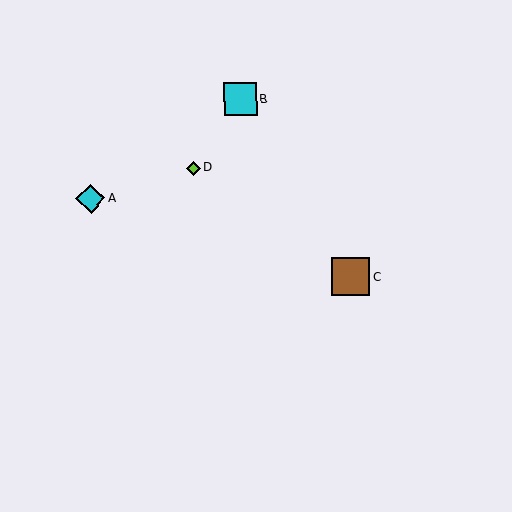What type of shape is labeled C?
Shape C is a brown square.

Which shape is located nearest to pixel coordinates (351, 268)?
The brown square (labeled C) at (351, 277) is nearest to that location.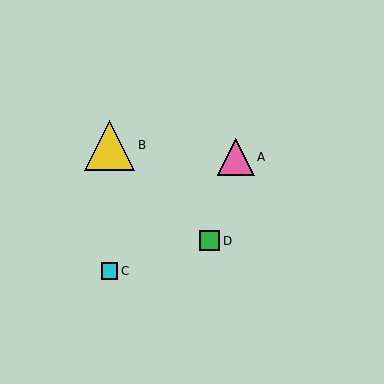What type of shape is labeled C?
Shape C is a cyan square.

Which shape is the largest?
The yellow triangle (labeled B) is the largest.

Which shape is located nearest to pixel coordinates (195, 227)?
The green square (labeled D) at (209, 241) is nearest to that location.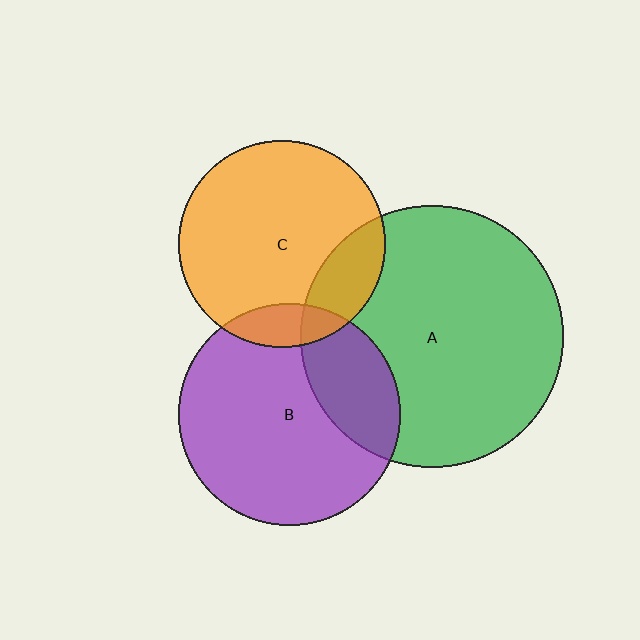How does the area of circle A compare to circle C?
Approximately 1.6 times.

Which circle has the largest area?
Circle A (green).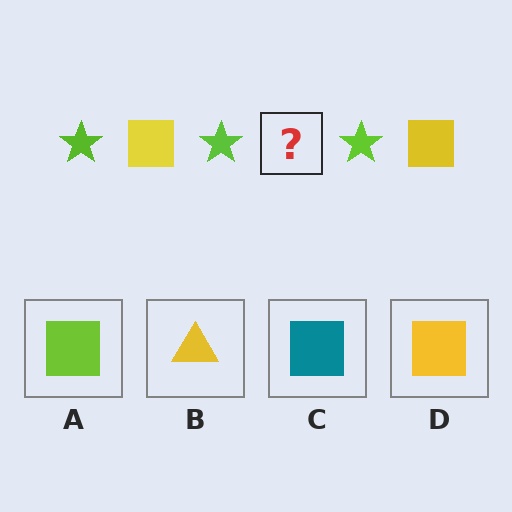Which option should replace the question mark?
Option D.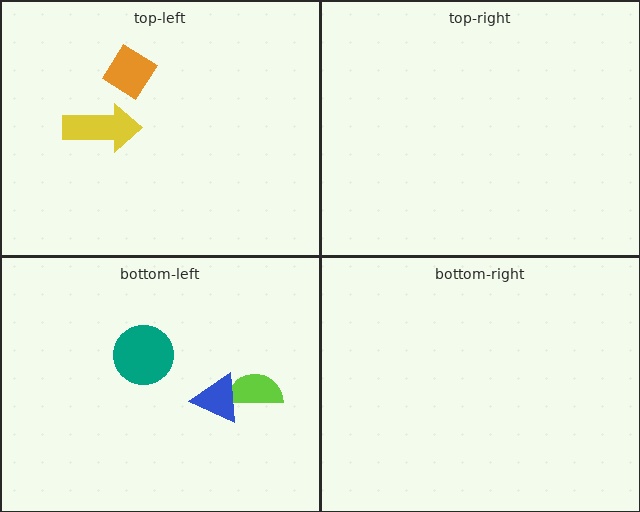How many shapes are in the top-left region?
2.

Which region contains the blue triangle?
The bottom-left region.